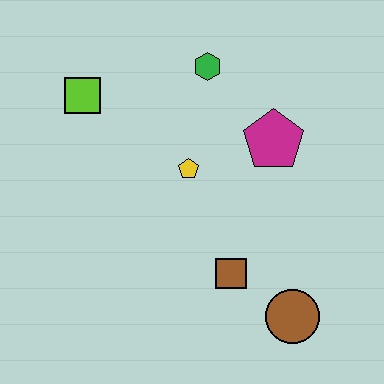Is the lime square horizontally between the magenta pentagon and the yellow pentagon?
No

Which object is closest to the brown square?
The brown circle is closest to the brown square.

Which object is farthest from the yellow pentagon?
The brown circle is farthest from the yellow pentagon.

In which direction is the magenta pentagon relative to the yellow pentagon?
The magenta pentagon is to the right of the yellow pentagon.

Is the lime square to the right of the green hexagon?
No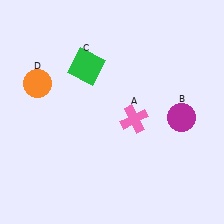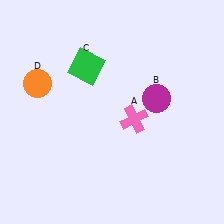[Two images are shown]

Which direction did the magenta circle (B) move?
The magenta circle (B) moved left.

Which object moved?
The magenta circle (B) moved left.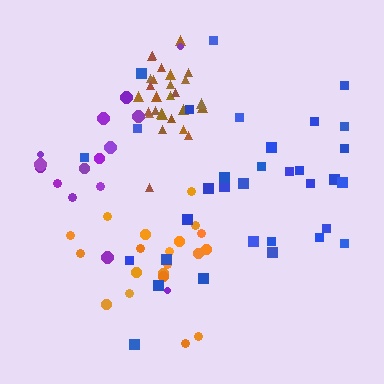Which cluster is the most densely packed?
Brown.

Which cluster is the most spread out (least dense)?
Purple.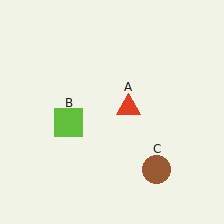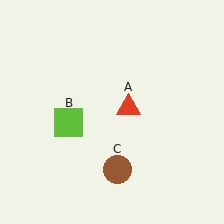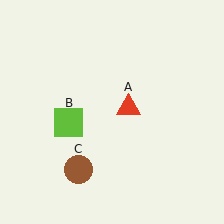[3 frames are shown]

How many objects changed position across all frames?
1 object changed position: brown circle (object C).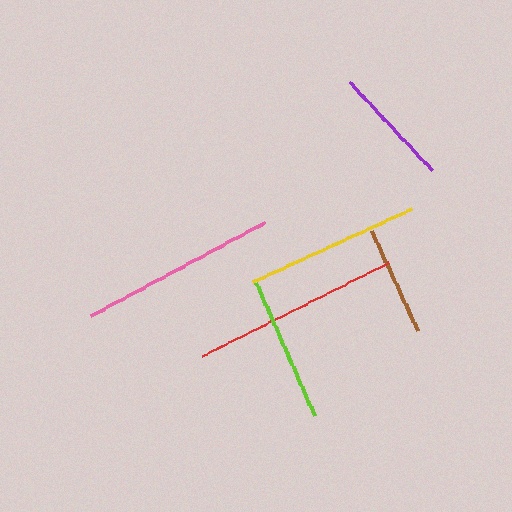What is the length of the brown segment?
The brown segment is approximately 110 pixels long.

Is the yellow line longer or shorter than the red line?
The red line is longer than the yellow line.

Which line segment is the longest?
The red line is the longest at approximately 209 pixels.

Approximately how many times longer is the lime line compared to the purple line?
The lime line is approximately 1.2 times the length of the purple line.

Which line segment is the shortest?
The brown line is the shortest at approximately 110 pixels.